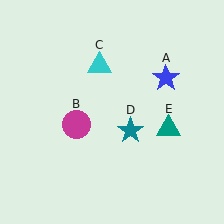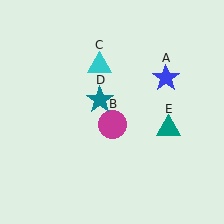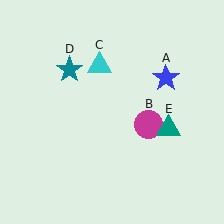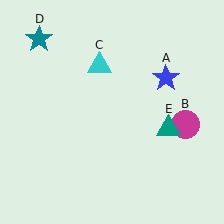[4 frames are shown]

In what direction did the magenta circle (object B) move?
The magenta circle (object B) moved right.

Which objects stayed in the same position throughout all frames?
Blue star (object A) and cyan triangle (object C) and teal triangle (object E) remained stationary.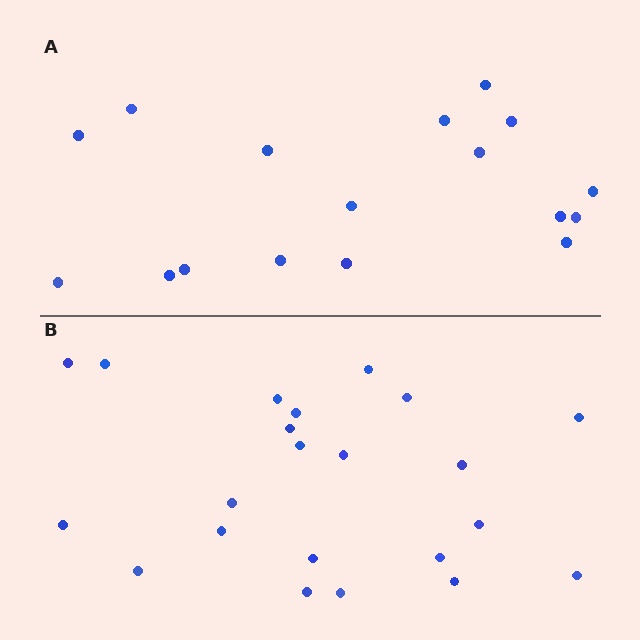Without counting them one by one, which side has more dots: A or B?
Region B (the bottom region) has more dots.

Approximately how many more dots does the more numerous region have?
Region B has about 5 more dots than region A.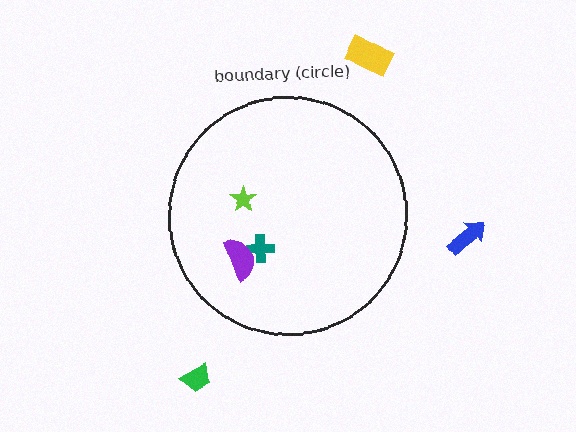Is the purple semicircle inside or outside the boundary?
Inside.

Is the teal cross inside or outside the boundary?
Inside.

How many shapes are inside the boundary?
3 inside, 3 outside.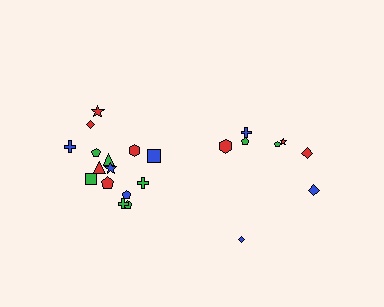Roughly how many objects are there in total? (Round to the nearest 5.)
Roughly 25 objects in total.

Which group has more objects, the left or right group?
The left group.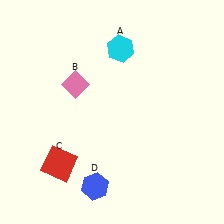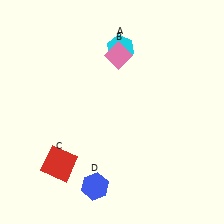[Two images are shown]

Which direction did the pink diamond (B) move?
The pink diamond (B) moved right.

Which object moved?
The pink diamond (B) moved right.